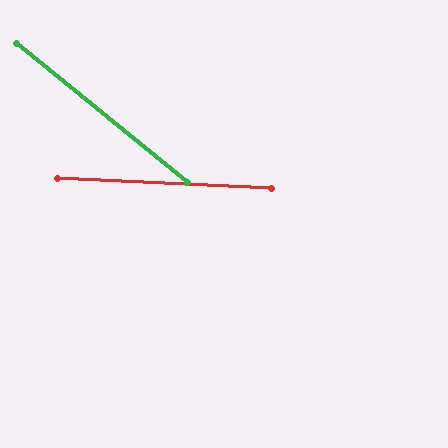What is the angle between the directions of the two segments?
Approximately 36 degrees.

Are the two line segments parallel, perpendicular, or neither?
Neither parallel nor perpendicular — they differ by about 36°.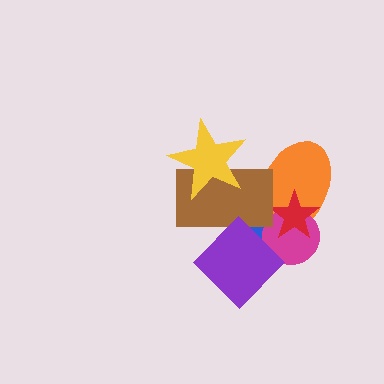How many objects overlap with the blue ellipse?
5 objects overlap with the blue ellipse.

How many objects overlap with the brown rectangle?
4 objects overlap with the brown rectangle.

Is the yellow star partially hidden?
No, no other shape covers it.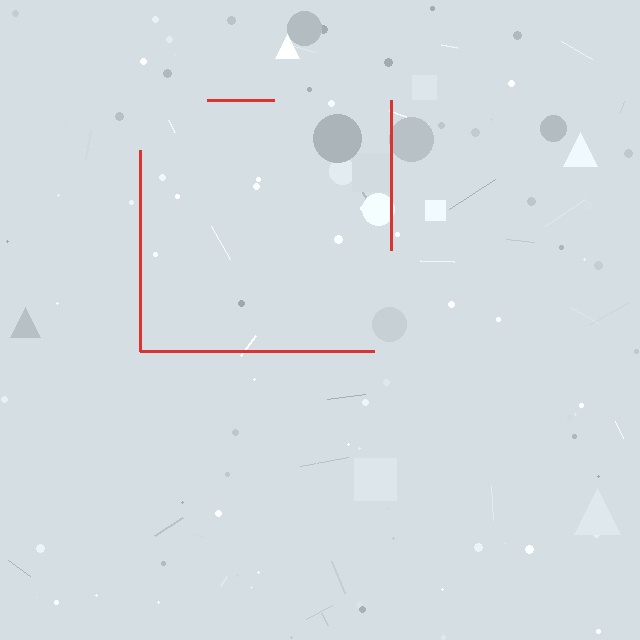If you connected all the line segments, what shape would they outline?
They would outline a square.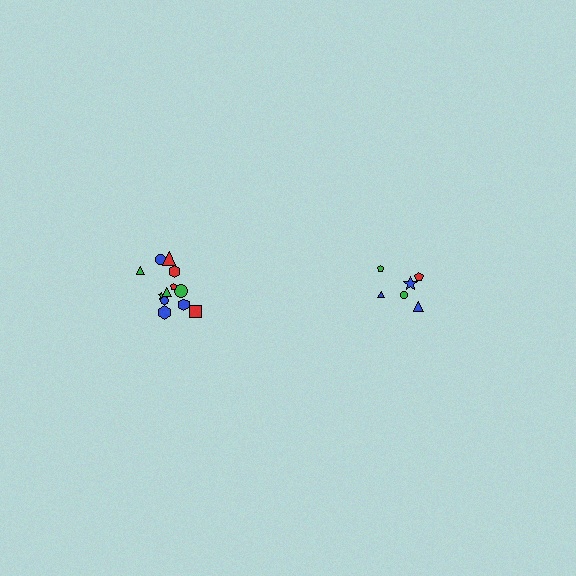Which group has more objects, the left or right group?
The left group.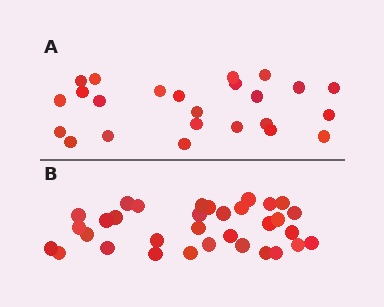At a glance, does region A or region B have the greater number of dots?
Region B (the bottom region) has more dots.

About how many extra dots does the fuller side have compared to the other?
Region B has roughly 8 or so more dots than region A.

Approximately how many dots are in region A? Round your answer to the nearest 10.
About 20 dots. (The exact count is 24, which rounds to 20.)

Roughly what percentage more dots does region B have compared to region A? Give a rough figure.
About 40% more.